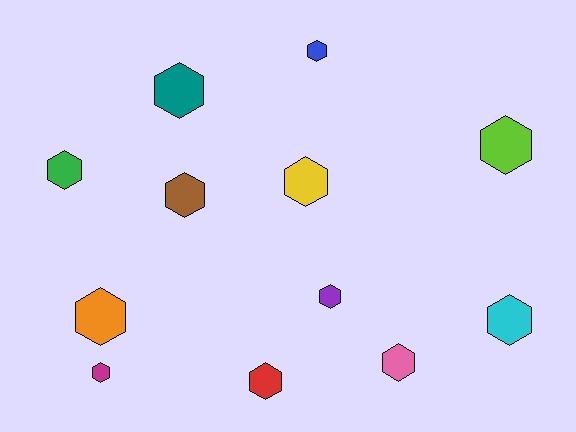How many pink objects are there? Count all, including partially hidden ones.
There is 1 pink object.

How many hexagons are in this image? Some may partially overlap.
There are 12 hexagons.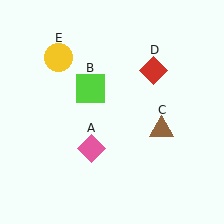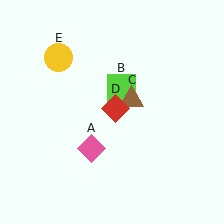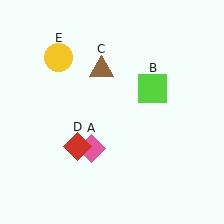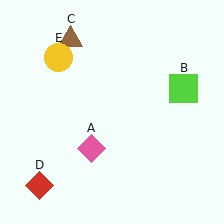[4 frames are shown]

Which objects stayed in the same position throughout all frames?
Pink diamond (object A) and yellow circle (object E) remained stationary.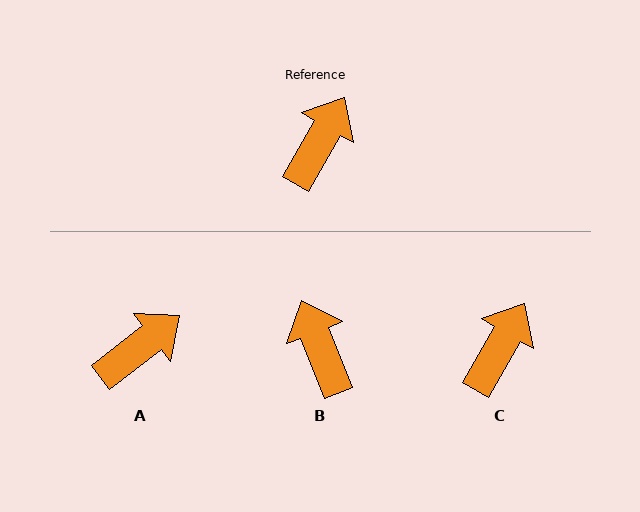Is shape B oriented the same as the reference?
No, it is off by about 51 degrees.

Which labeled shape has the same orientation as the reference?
C.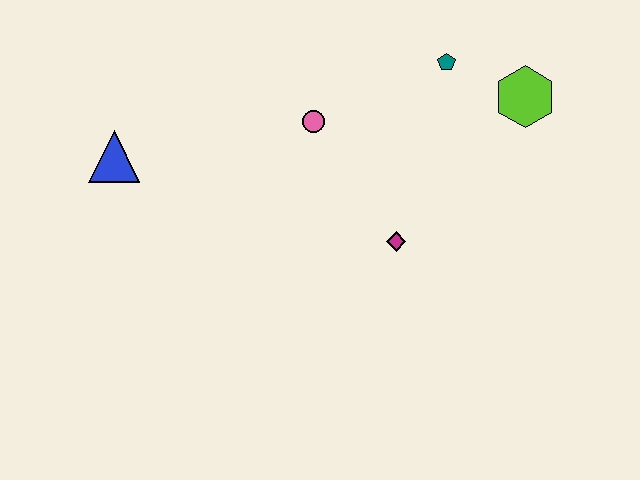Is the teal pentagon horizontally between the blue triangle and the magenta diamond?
No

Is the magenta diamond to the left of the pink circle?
No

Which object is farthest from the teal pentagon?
The blue triangle is farthest from the teal pentagon.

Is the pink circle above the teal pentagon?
No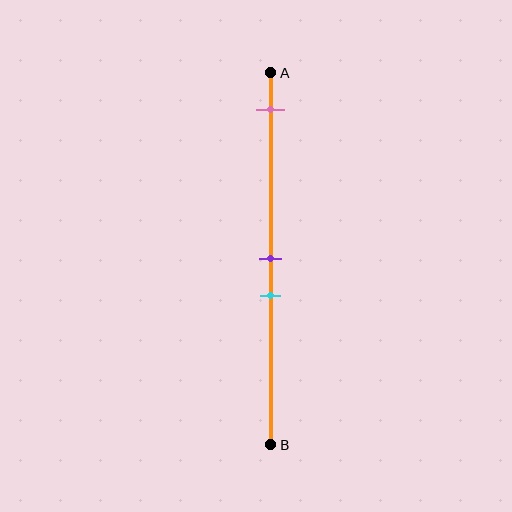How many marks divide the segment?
There are 3 marks dividing the segment.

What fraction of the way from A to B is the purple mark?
The purple mark is approximately 50% (0.5) of the way from A to B.